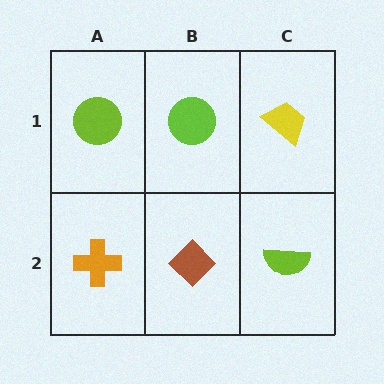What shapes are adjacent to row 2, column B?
A lime circle (row 1, column B), an orange cross (row 2, column A), a lime semicircle (row 2, column C).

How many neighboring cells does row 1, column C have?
2.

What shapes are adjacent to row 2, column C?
A yellow trapezoid (row 1, column C), a brown diamond (row 2, column B).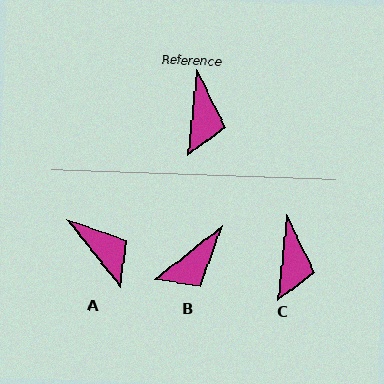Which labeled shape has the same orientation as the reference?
C.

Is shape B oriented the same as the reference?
No, it is off by about 46 degrees.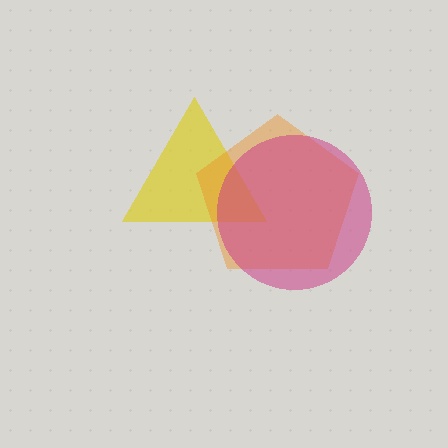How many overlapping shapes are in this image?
There are 3 overlapping shapes in the image.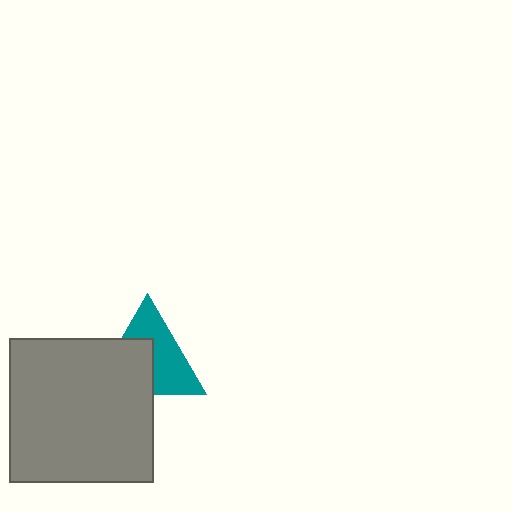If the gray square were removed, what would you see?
You would see the complete teal triangle.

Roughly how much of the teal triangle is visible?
About half of it is visible (roughly 54%).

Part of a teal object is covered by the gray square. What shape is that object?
It is a triangle.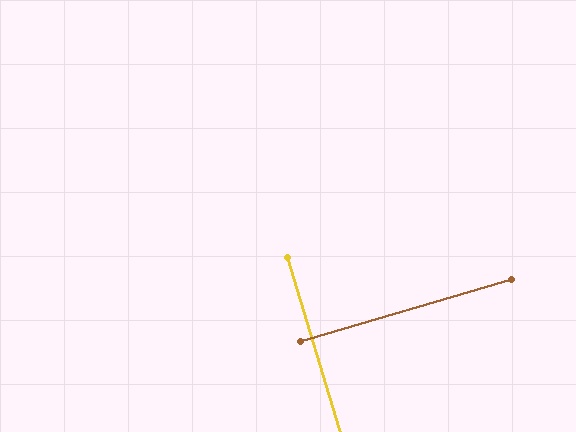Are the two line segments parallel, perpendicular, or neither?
Perpendicular — they meet at approximately 89°.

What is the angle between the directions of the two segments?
Approximately 89 degrees.